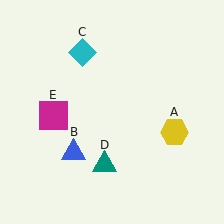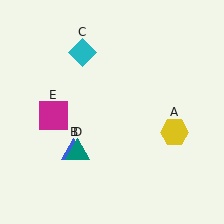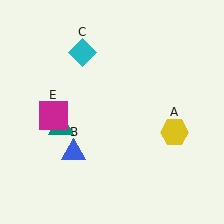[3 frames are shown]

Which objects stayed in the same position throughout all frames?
Yellow hexagon (object A) and blue triangle (object B) and cyan diamond (object C) and magenta square (object E) remained stationary.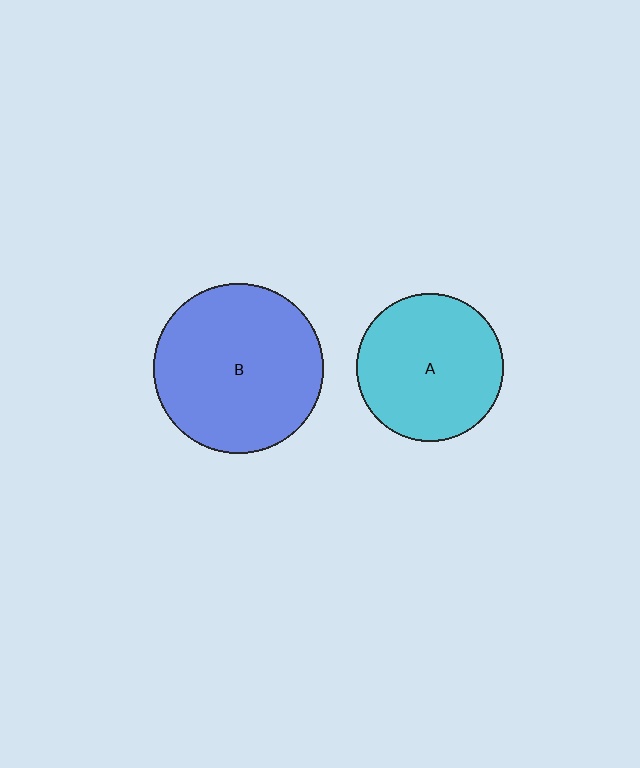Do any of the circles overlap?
No, none of the circles overlap.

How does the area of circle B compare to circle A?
Approximately 1.3 times.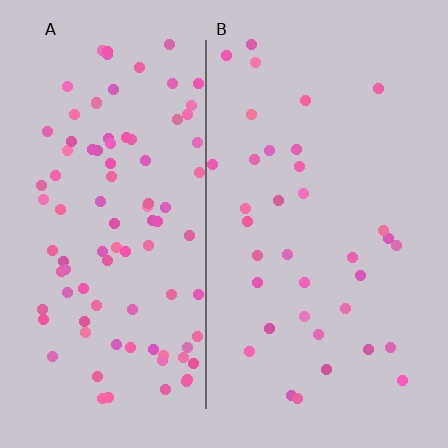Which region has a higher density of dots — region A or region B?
A (the left).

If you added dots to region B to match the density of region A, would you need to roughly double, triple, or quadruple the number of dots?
Approximately triple.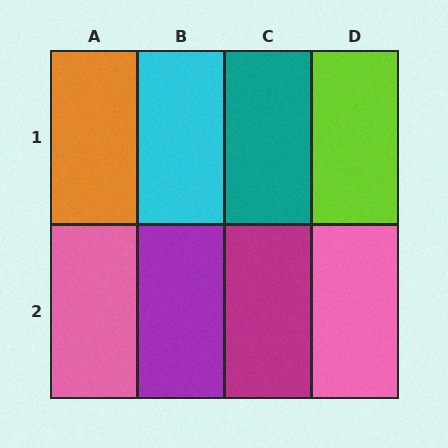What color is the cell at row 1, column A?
Orange.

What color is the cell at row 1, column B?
Cyan.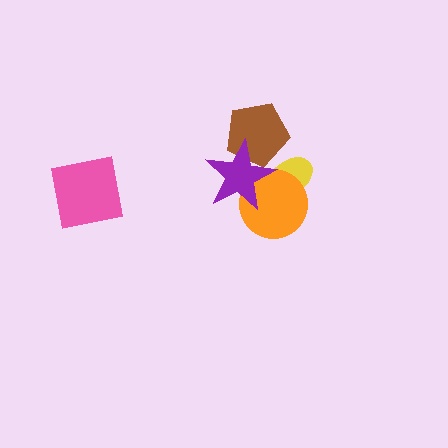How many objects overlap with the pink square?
0 objects overlap with the pink square.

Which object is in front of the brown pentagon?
The purple star is in front of the brown pentagon.